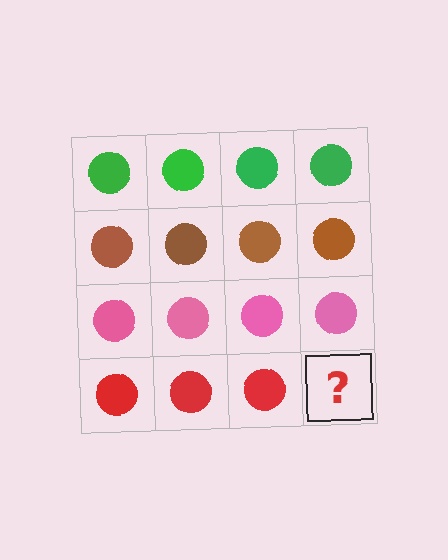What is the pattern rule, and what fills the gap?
The rule is that each row has a consistent color. The gap should be filled with a red circle.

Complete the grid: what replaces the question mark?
The question mark should be replaced with a red circle.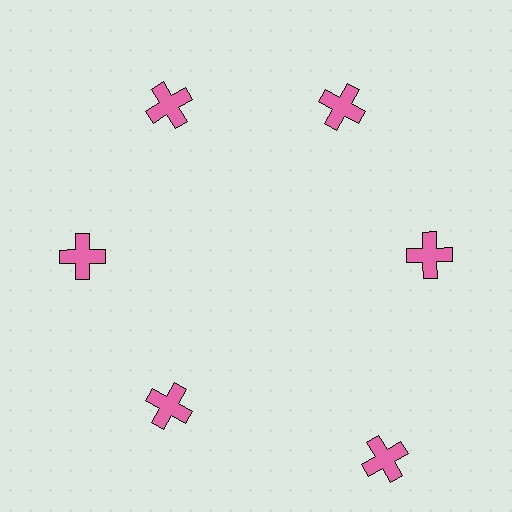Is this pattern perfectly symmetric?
No. The 6 pink crosses are arranged in a ring, but one element near the 5 o'clock position is pushed outward from the center, breaking the 6-fold rotational symmetry.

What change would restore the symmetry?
The symmetry would be restored by moving it inward, back onto the ring so that all 6 crosses sit at equal angles and equal distance from the center.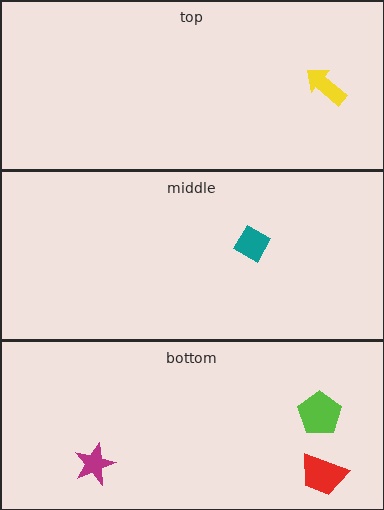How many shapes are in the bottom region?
3.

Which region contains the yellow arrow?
The top region.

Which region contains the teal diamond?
The middle region.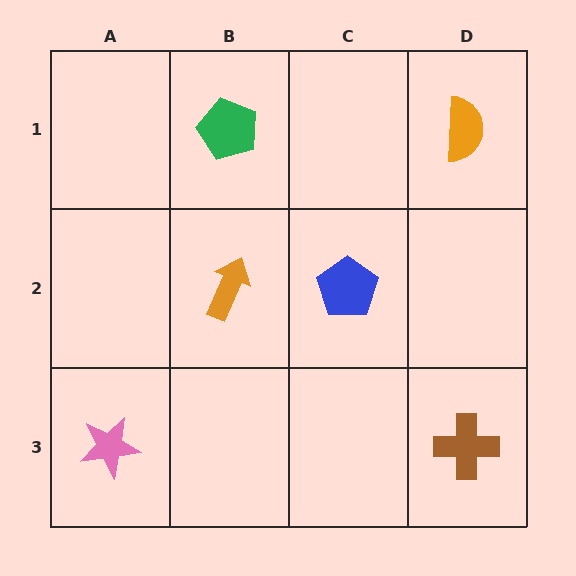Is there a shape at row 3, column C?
No, that cell is empty.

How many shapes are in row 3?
2 shapes.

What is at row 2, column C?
A blue pentagon.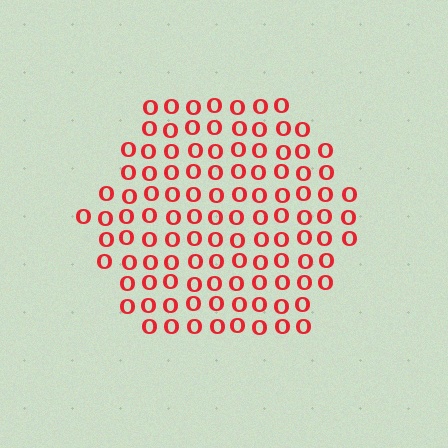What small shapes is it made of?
It is made of small letter O's.